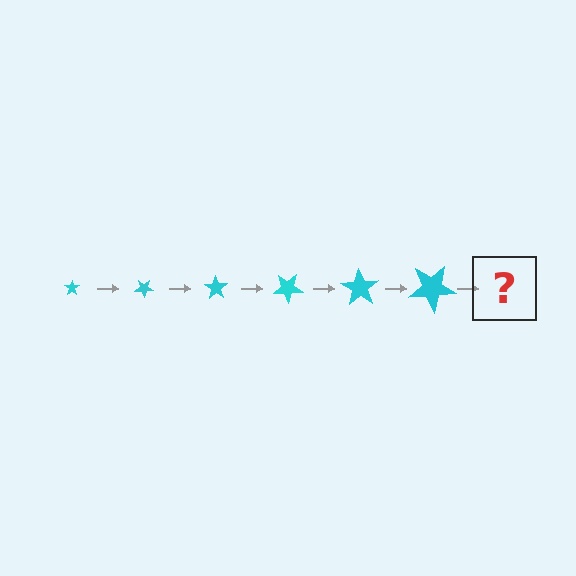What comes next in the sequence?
The next element should be a star, larger than the previous one and rotated 210 degrees from the start.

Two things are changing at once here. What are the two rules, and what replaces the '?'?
The two rules are that the star grows larger each step and it rotates 35 degrees each step. The '?' should be a star, larger than the previous one and rotated 210 degrees from the start.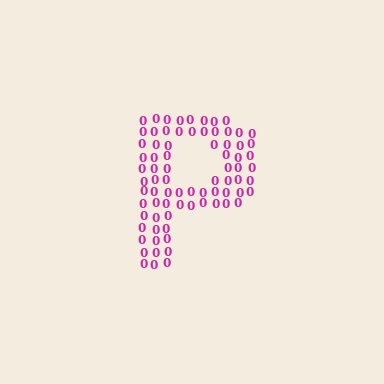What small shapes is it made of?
It is made of small digit 0's.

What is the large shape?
The large shape is the letter P.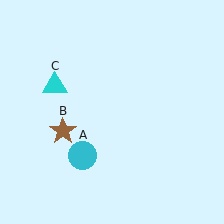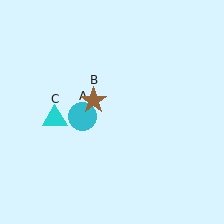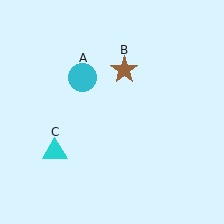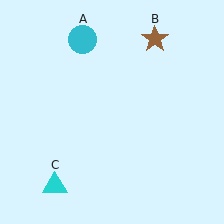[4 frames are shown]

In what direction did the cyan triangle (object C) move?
The cyan triangle (object C) moved down.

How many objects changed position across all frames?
3 objects changed position: cyan circle (object A), brown star (object B), cyan triangle (object C).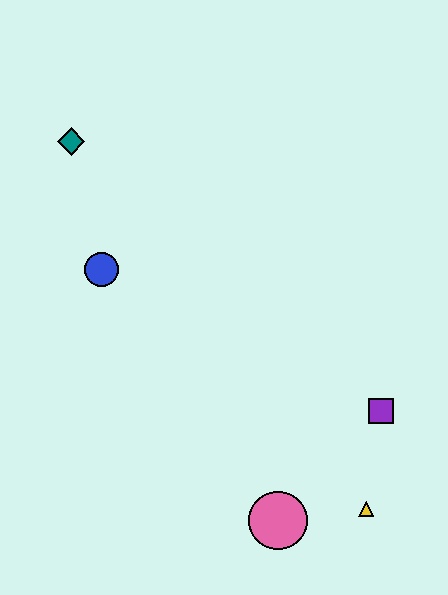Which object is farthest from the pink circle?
The teal diamond is farthest from the pink circle.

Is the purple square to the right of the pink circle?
Yes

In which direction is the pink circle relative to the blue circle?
The pink circle is below the blue circle.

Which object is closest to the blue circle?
The teal diamond is closest to the blue circle.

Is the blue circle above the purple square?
Yes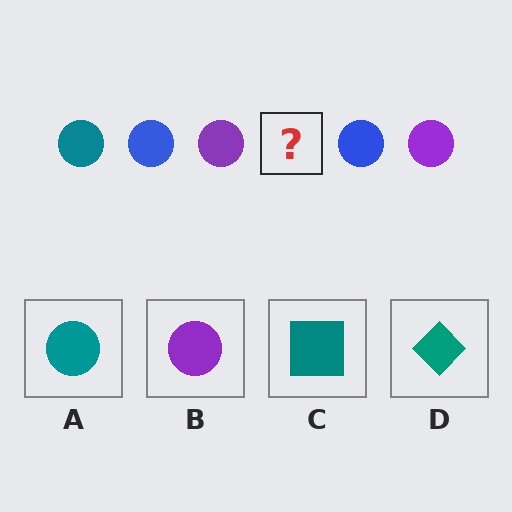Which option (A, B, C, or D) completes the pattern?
A.